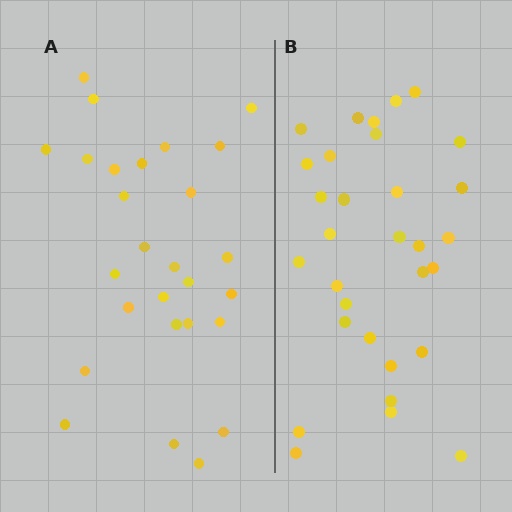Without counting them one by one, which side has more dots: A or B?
Region B (the right region) has more dots.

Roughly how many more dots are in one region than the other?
Region B has about 4 more dots than region A.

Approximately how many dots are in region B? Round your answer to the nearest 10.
About 30 dots. (The exact count is 31, which rounds to 30.)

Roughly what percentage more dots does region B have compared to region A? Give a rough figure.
About 15% more.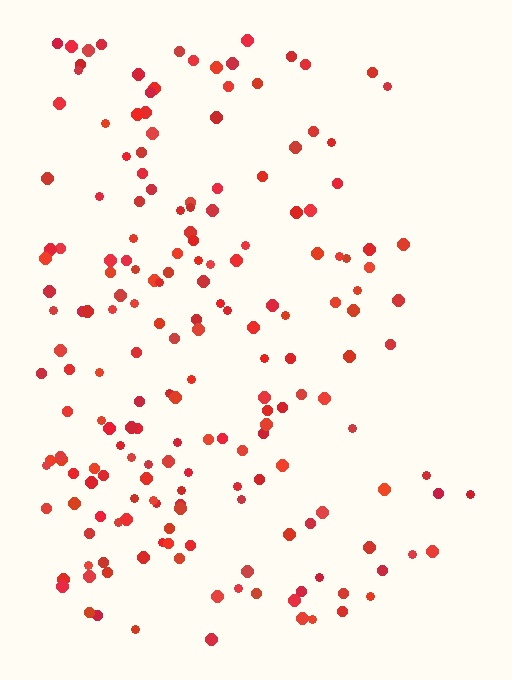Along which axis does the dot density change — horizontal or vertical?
Horizontal.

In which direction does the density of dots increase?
From right to left, with the left side densest.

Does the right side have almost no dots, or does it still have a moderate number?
Still a moderate number, just noticeably fewer than the left.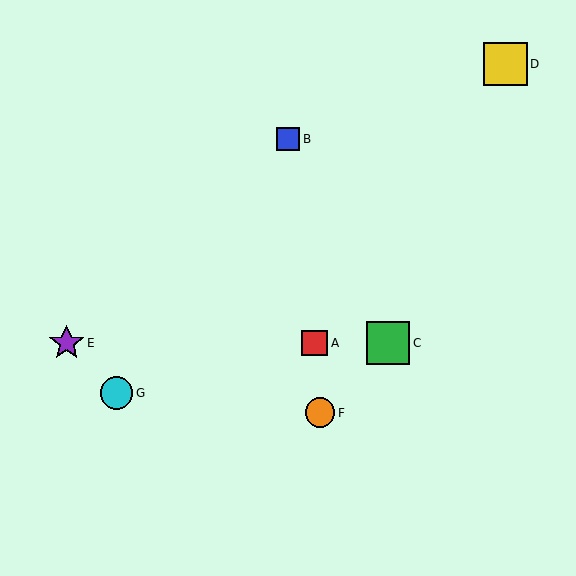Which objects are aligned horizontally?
Objects A, C, E are aligned horizontally.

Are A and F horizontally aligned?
No, A is at y≈343 and F is at y≈413.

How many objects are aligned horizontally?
3 objects (A, C, E) are aligned horizontally.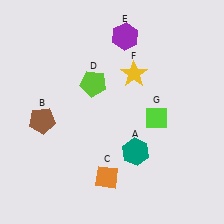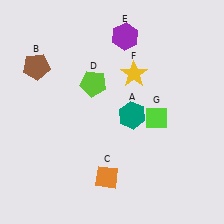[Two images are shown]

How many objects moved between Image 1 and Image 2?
2 objects moved between the two images.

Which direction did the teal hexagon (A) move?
The teal hexagon (A) moved up.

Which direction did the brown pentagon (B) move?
The brown pentagon (B) moved up.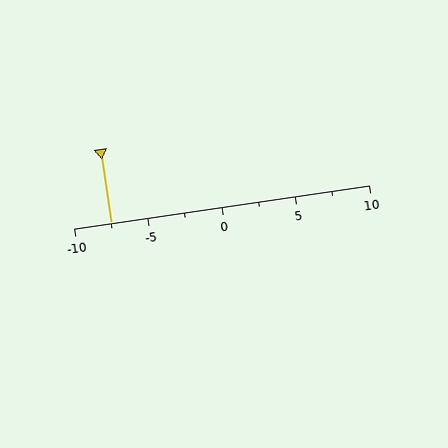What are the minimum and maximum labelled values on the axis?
The axis runs from -10 to 10.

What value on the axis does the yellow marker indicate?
The marker indicates approximately -7.5.